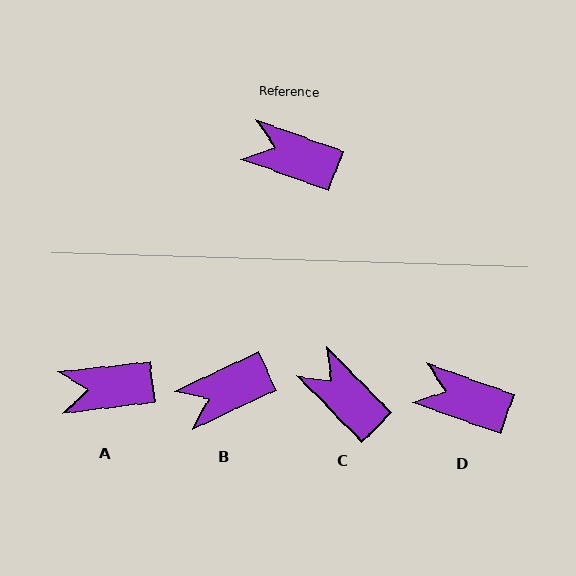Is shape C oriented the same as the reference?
No, it is off by about 25 degrees.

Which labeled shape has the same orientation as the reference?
D.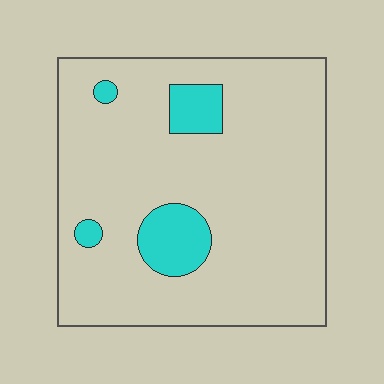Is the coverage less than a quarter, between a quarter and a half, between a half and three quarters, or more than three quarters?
Less than a quarter.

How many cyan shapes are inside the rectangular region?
4.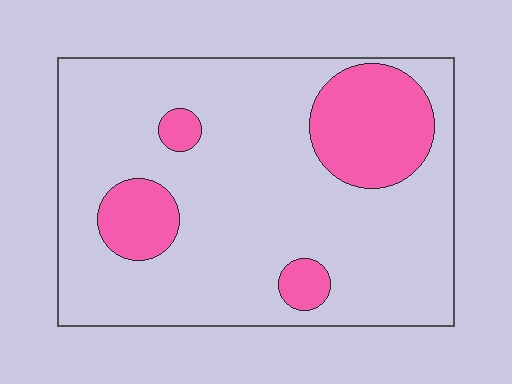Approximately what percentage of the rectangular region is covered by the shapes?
Approximately 20%.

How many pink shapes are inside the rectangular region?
4.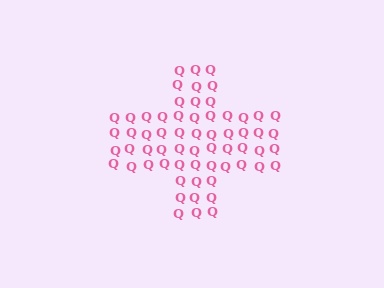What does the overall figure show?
The overall figure shows a cross.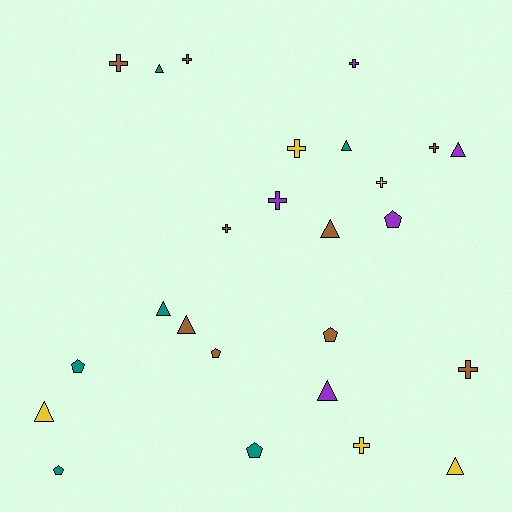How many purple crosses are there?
There are 2 purple crosses.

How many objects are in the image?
There are 25 objects.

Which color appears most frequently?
Brown, with 9 objects.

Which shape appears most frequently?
Cross, with 10 objects.